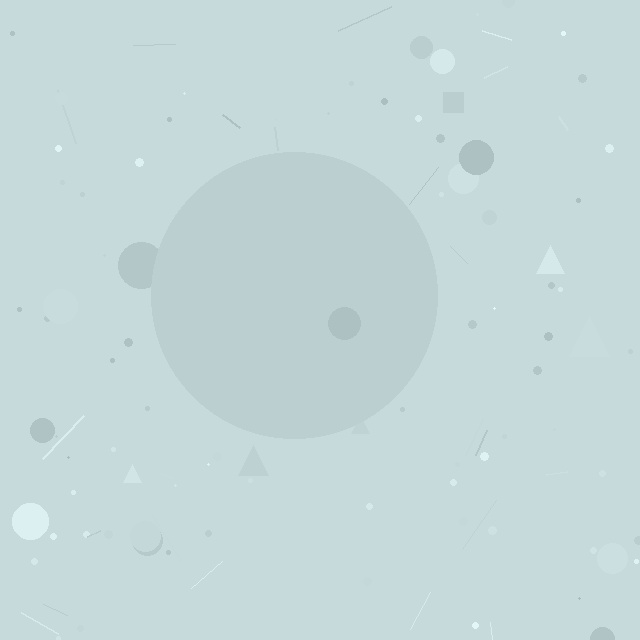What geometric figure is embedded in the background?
A circle is embedded in the background.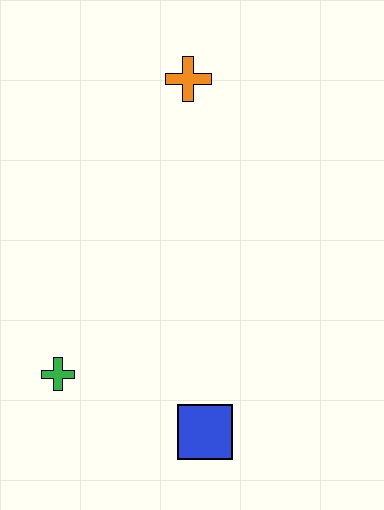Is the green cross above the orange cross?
No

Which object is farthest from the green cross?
The orange cross is farthest from the green cross.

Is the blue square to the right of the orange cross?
Yes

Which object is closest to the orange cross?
The green cross is closest to the orange cross.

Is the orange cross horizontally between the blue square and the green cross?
Yes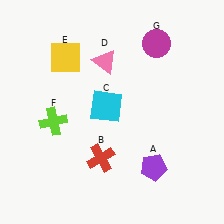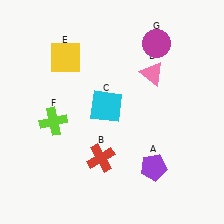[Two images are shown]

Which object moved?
The pink triangle (D) moved right.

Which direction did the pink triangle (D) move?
The pink triangle (D) moved right.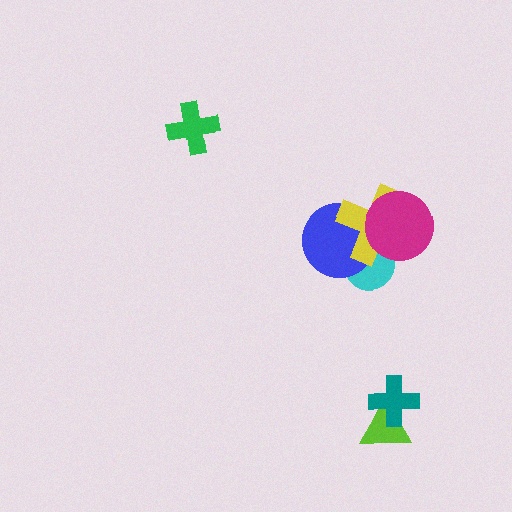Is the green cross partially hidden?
No, no other shape covers it.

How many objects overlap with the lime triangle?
1 object overlaps with the lime triangle.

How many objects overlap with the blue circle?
3 objects overlap with the blue circle.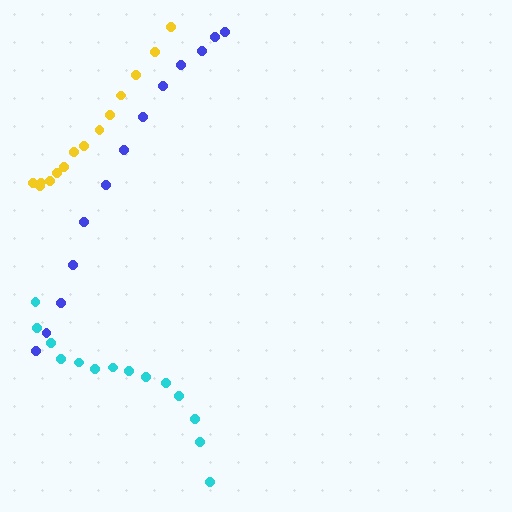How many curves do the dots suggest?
There are 3 distinct paths.